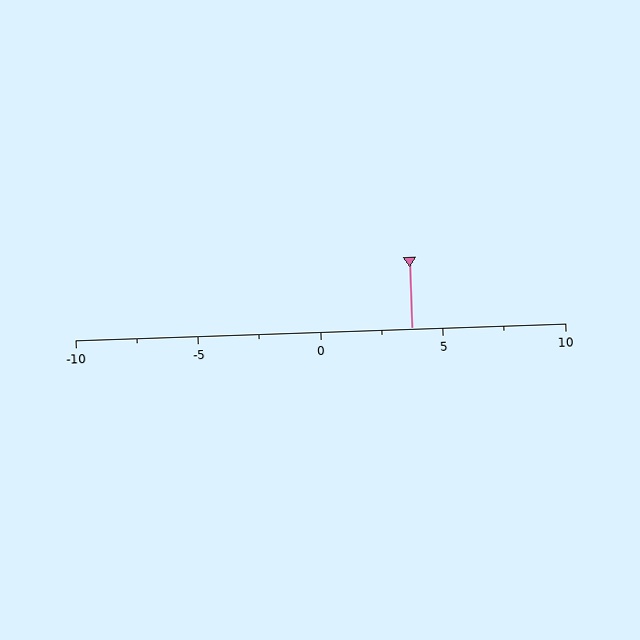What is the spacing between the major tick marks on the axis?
The major ticks are spaced 5 apart.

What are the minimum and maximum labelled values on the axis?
The axis runs from -10 to 10.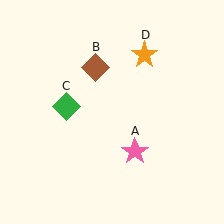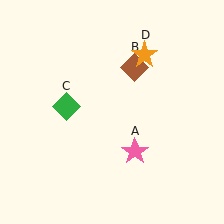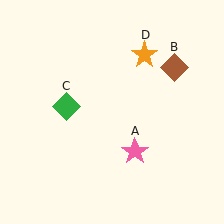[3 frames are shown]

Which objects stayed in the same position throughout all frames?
Pink star (object A) and green diamond (object C) and orange star (object D) remained stationary.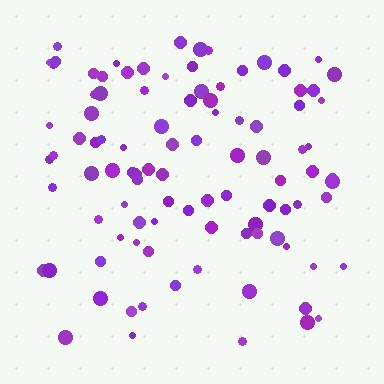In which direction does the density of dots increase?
From bottom to top, with the top side densest.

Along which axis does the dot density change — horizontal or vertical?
Vertical.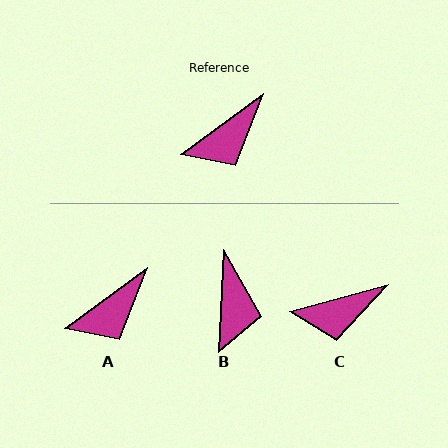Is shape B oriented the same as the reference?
No, it is off by about 51 degrees.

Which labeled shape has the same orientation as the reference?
A.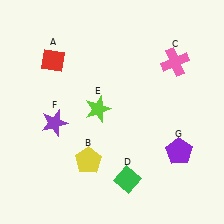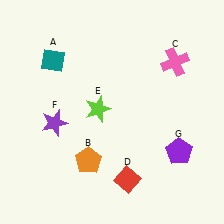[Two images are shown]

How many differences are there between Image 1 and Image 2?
There are 3 differences between the two images.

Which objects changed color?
A changed from red to teal. B changed from yellow to orange. D changed from green to red.